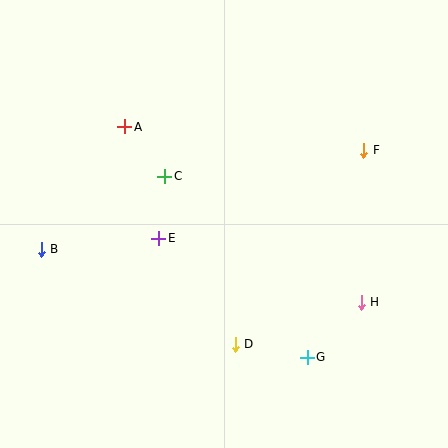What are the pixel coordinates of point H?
Point H is at (361, 302).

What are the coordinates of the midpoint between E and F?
The midpoint between E and F is at (261, 194).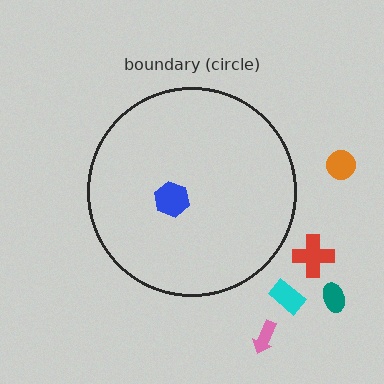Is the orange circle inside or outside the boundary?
Outside.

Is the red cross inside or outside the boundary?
Outside.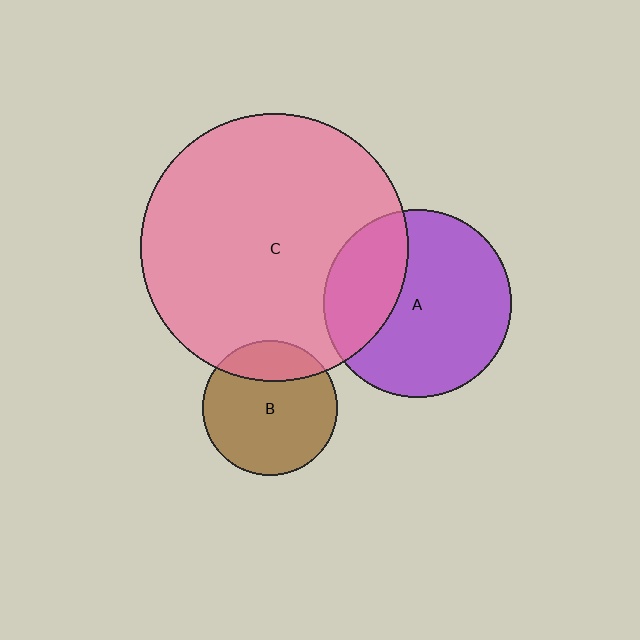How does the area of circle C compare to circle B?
Approximately 4.0 times.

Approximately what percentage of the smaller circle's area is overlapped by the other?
Approximately 30%.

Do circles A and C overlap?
Yes.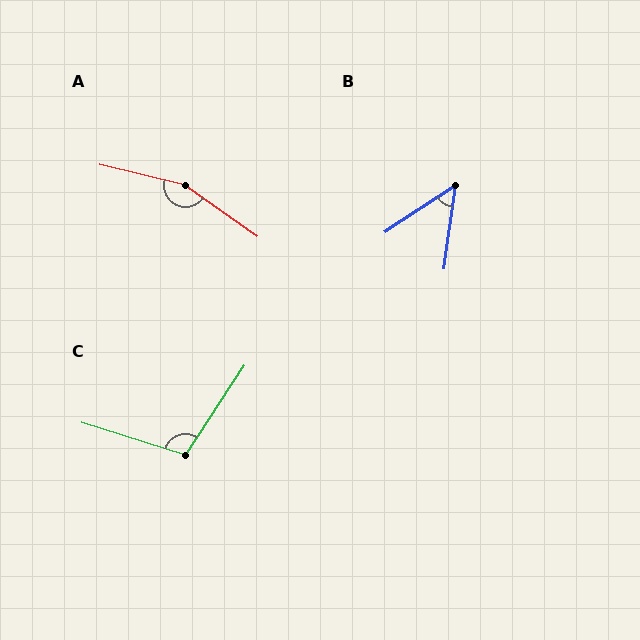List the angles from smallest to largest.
B (49°), C (106°), A (158°).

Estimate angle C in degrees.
Approximately 106 degrees.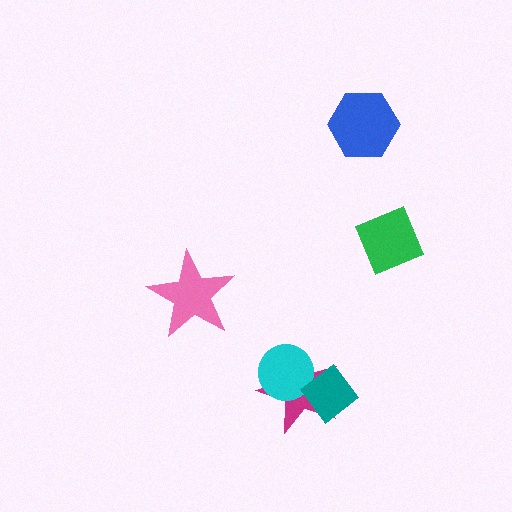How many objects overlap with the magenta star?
2 objects overlap with the magenta star.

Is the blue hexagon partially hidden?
No, no other shape covers it.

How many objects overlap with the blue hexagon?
0 objects overlap with the blue hexagon.